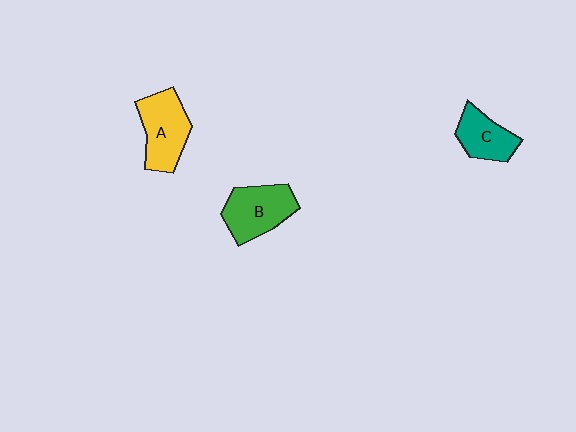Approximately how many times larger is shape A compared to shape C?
Approximately 1.4 times.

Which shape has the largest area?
Shape A (yellow).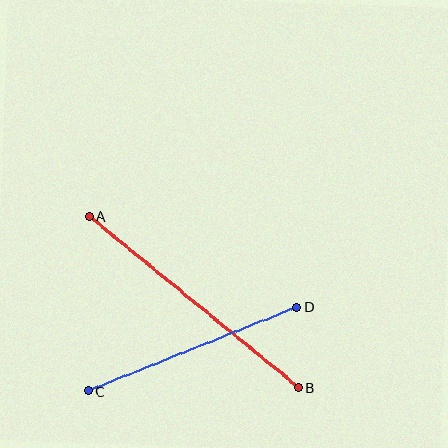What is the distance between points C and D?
The distance is approximately 225 pixels.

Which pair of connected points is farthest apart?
Points A and B are farthest apart.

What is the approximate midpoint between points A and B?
The midpoint is at approximately (194, 302) pixels.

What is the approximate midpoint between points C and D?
The midpoint is at approximately (193, 349) pixels.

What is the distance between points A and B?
The distance is approximately 270 pixels.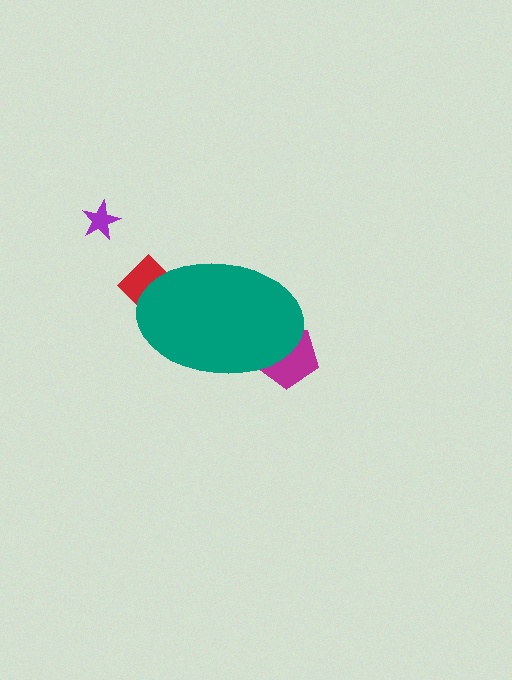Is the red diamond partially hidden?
Yes, the red diamond is partially hidden behind the teal ellipse.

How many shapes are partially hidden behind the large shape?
2 shapes are partially hidden.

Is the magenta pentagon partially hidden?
Yes, the magenta pentagon is partially hidden behind the teal ellipse.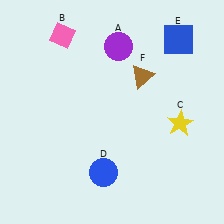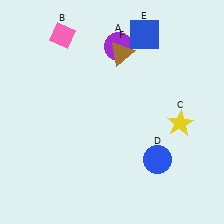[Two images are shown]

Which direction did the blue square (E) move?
The blue square (E) moved left.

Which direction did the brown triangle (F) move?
The brown triangle (F) moved up.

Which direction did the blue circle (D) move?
The blue circle (D) moved right.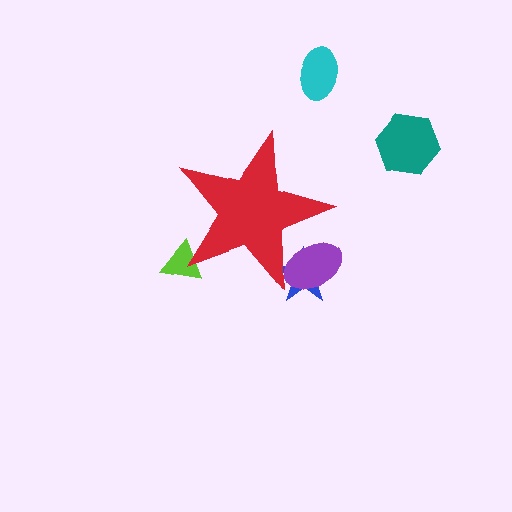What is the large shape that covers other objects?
A red star.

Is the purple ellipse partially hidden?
Yes, the purple ellipse is partially hidden behind the red star.